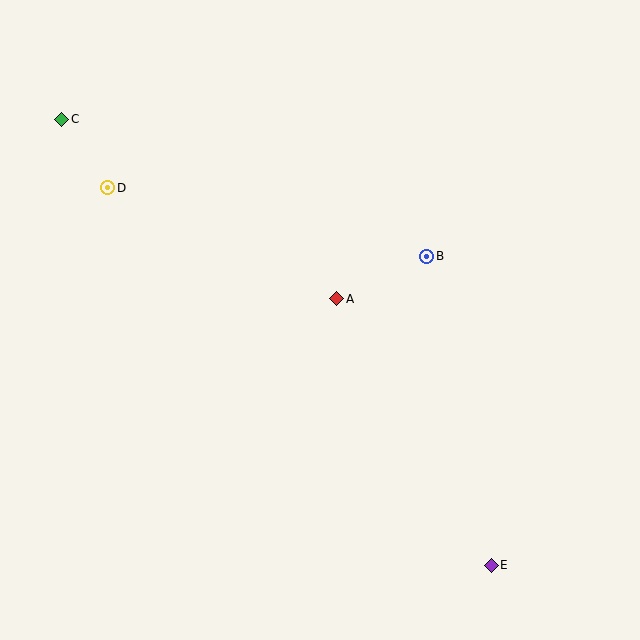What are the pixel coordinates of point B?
Point B is at (427, 256).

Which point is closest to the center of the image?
Point A at (337, 299) is closest to the center.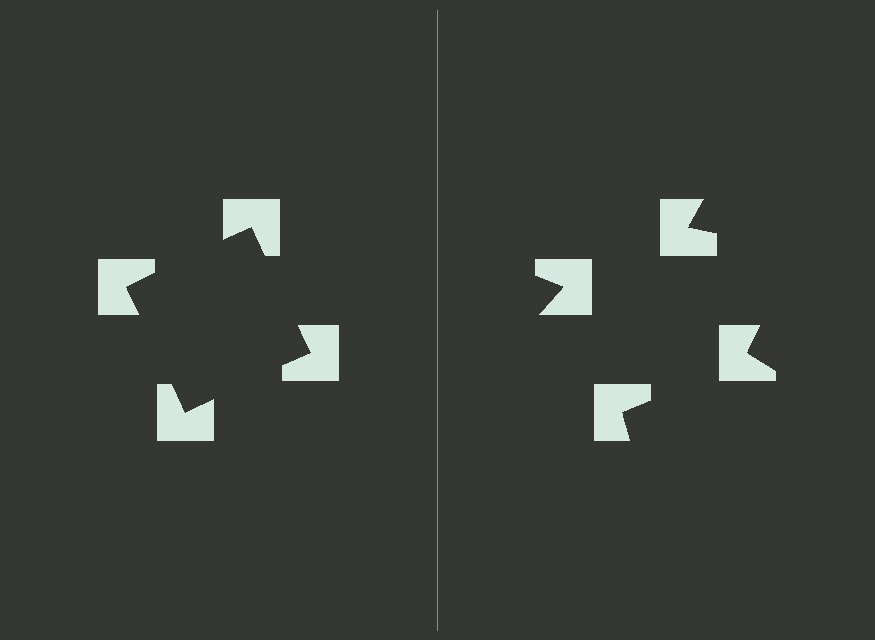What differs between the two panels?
The notched squares are positioned identically on both sides; only the wedge orientations differ. On the left they align to a square; on the right they are misaligned.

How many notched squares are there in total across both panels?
8 — 4 on each side.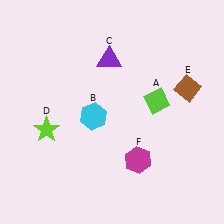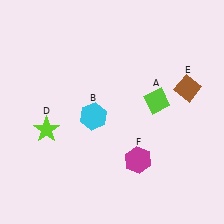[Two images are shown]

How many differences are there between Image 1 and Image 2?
There is 1 difference between the two images.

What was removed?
The purple triangle (C) was removed in Image 2.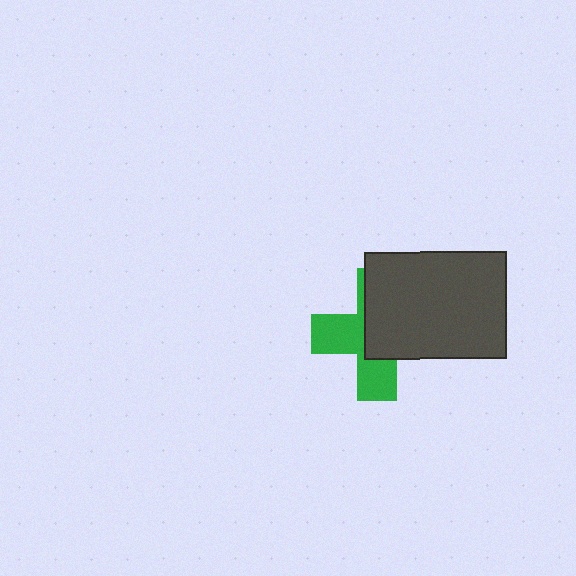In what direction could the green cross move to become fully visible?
The green cross could move toward the lower-left. That would shift it out from behind the dark gray rectangle entirely.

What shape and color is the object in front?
The object in front is a dark gray rectangle.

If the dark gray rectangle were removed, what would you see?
You would see the complete green cross.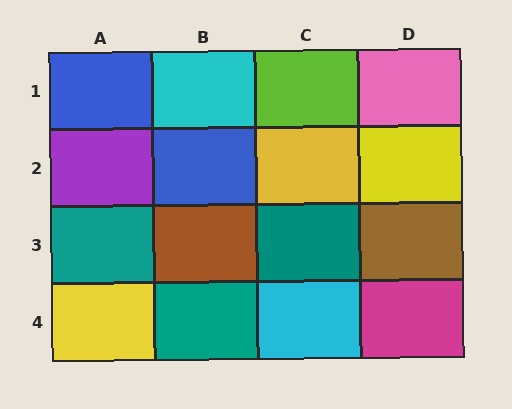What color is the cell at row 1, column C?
Lime.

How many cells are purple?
1 cell is purple.